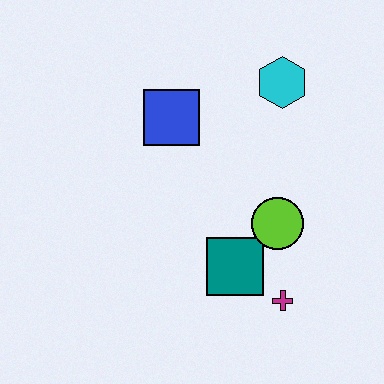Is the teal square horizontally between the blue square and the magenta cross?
Yes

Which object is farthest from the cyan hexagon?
The magenta cross is farthest from the cyan hexagon.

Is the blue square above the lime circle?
Yes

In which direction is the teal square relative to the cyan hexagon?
The teal square is below the cyan hexagon.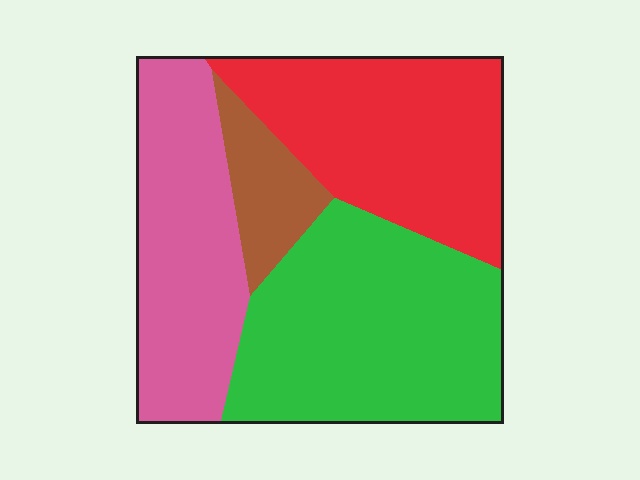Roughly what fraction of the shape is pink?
Pink takes up between a sixth and a third of the shape.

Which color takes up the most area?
Green, at roughly 35%.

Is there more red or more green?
Green.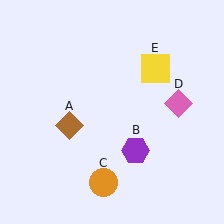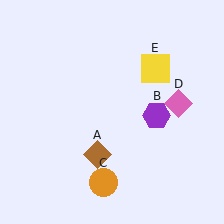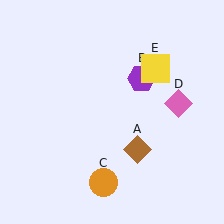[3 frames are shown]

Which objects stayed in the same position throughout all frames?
Orange circle (object C) and pink diamond (object D) and yellow square (object E) remained stationary.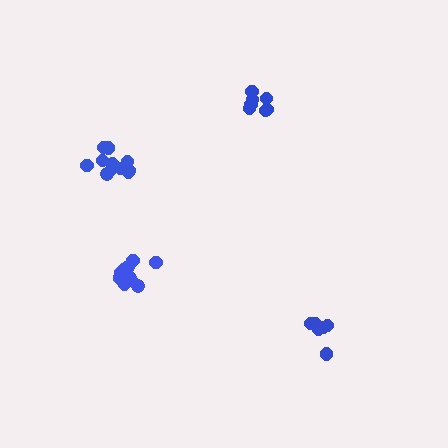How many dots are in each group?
Group 1: 11 dots, Group 2: 7 dots, Group 3: 6 dots, Group 4: 11 dots (35 total).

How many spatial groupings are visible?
There are 4 spatial groupings.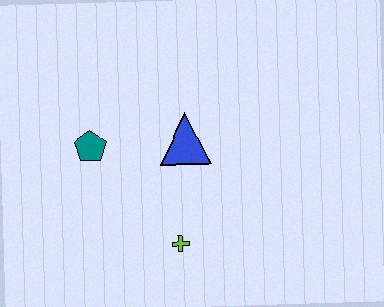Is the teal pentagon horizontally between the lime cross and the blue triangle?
No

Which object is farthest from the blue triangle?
The lime cross is farthest from the blue triangle.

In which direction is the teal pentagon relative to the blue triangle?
The teal pentagon is to the left of the blue triangle.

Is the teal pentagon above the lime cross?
Yes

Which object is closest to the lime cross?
The blue triangle is closest to the lime cross.